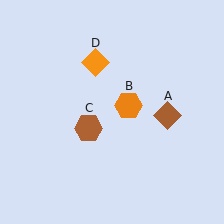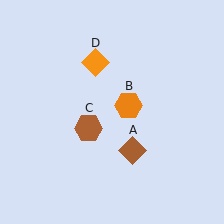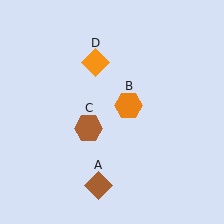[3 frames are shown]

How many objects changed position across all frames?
1 object changed position: brown diamond (object A).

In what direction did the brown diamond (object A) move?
The brown diamond (object A) moved down and to the left.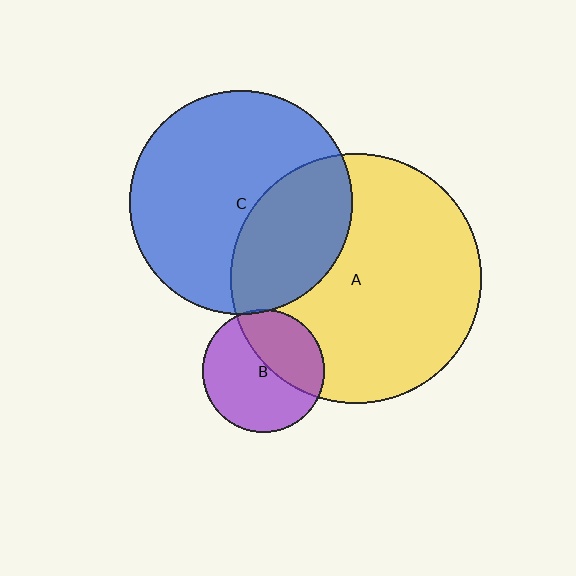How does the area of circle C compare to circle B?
Approximately 3.3 times.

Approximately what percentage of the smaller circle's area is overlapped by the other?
Approximately 5%.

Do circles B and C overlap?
Yes.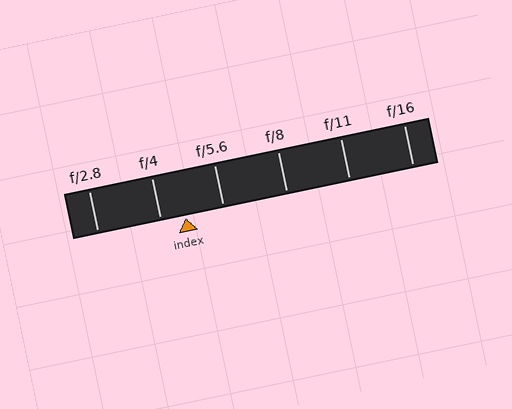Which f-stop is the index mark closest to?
The index mark is closest to f/4.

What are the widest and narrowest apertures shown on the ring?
The widest aperture shown is f/2.8 and the narrowest is f/16.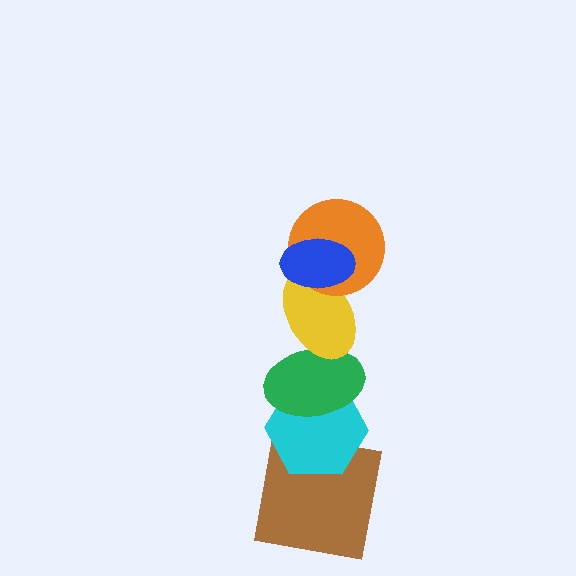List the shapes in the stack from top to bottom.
From top to bottom: the blue ellipse, the orange circle, the yellow ellipse, the green ellipse, the cyan hexagon, the brown square.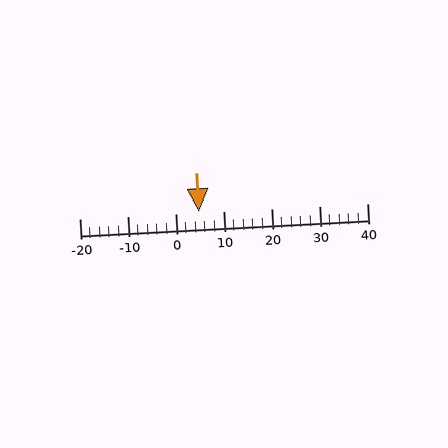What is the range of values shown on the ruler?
The ruler shows values from -20 to 40.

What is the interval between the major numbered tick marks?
The major tick marks are spaced 10 units apart.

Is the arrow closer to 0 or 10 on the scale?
The arrow is closer to 0.